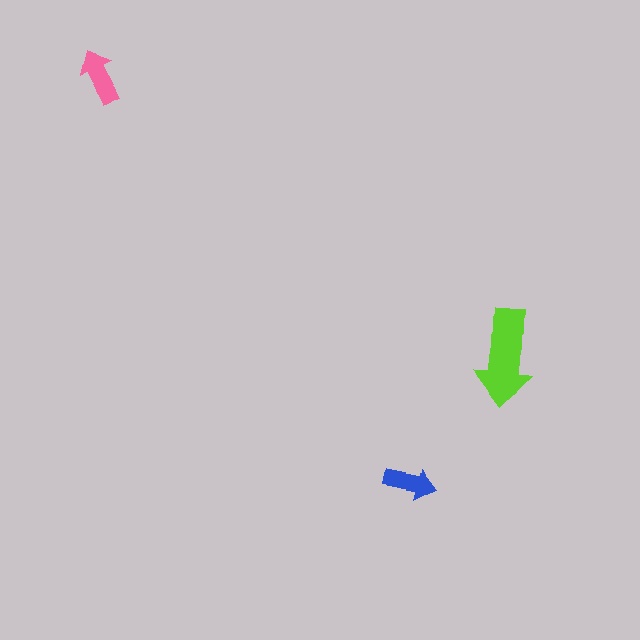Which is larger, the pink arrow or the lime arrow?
The lime one.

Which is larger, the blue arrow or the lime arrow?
The lime one.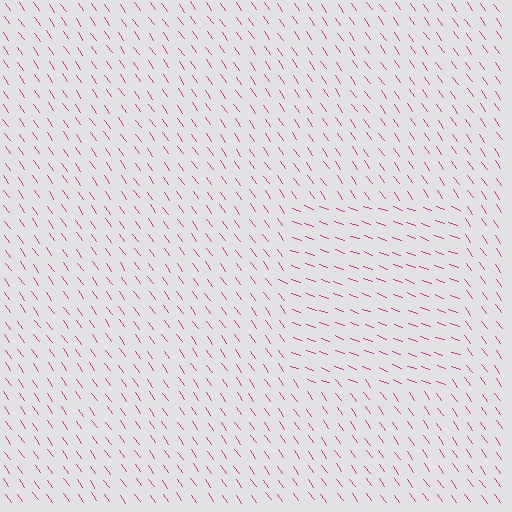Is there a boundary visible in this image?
Yes, there is a texture boundary formed by a change in line orientation.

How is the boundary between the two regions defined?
The boundary is defined purely by a change in line orientation (approximately 36 degrees difference). All lines are the same color and thickness.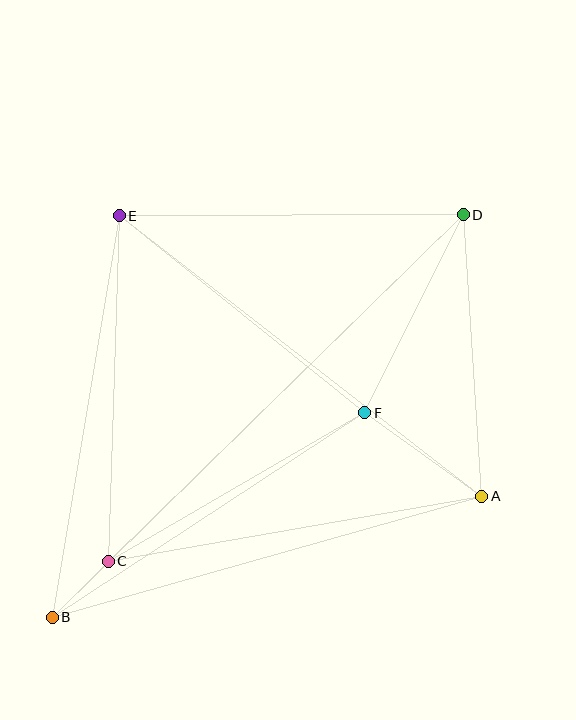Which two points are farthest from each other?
Points B and D are farthest from each other.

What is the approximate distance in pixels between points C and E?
The distance between C and E is approximately 346 pixels.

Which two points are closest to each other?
Points B and C are closest to each other.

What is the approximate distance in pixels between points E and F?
The distance between E and F is approximately 315 pixels.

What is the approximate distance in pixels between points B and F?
The distance between B and F is approximately 374 pixels.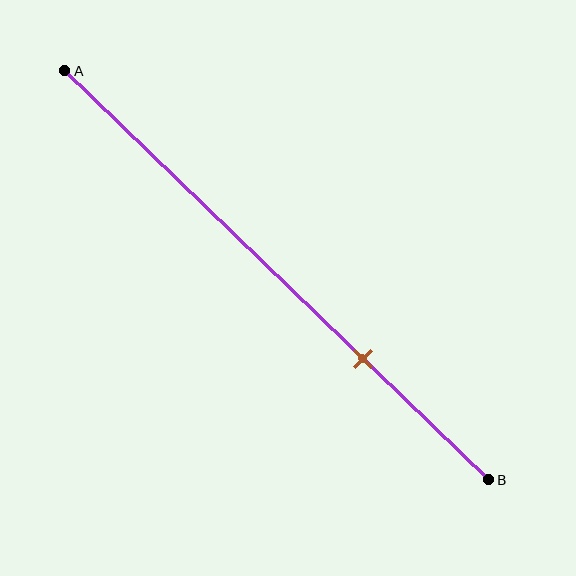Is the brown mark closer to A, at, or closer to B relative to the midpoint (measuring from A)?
The brown mark is closer to point B than the midpoint of segment AB.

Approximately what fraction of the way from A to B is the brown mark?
The brown mark is approximately 70% of the way from A to B.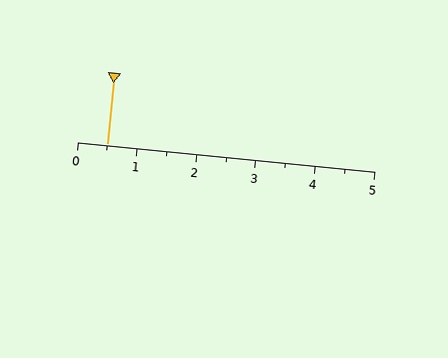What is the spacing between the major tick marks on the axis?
The major ticks are spaced 1 apart.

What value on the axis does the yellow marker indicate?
The marker indicates approximately 0.5.